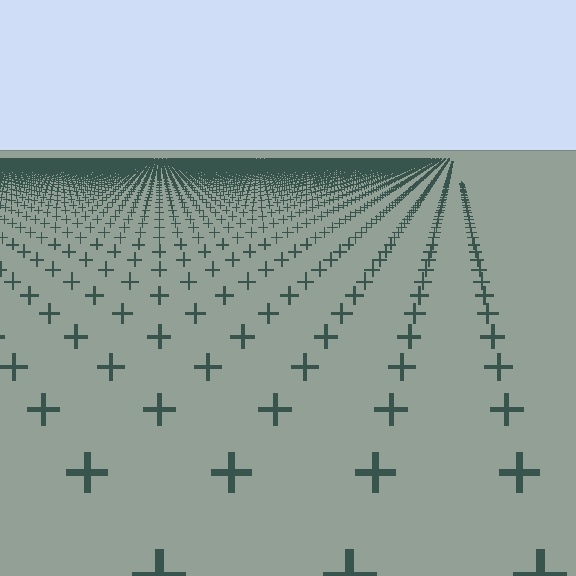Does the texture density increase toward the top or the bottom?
Density increases toward the top.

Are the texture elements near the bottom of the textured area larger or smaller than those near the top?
Larger. Near the bottom, elements are closer to the viewer and appear at a bigger on-screen size.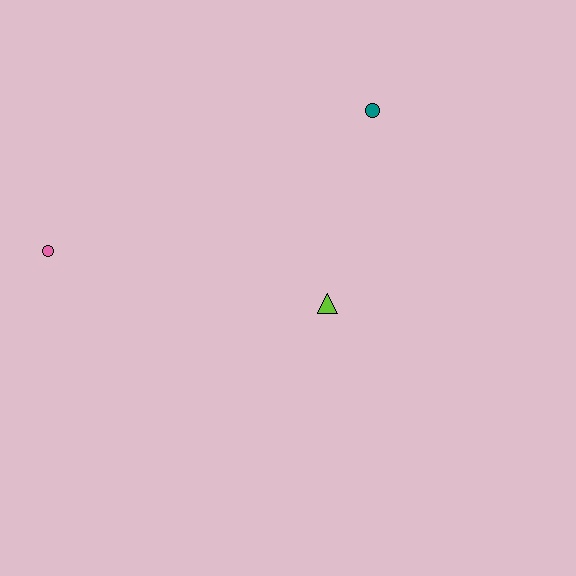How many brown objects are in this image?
There are no brown objects.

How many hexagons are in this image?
There are no hexagons.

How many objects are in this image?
There are 3 objects.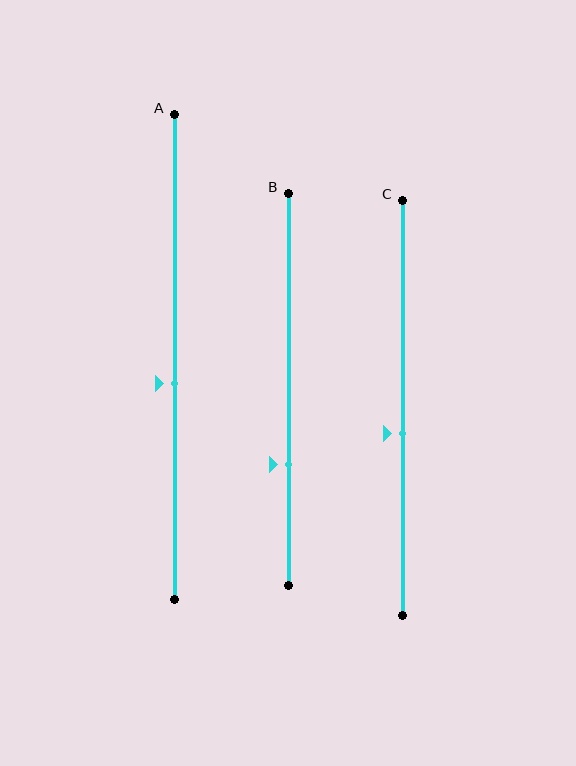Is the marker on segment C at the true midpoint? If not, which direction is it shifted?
No, the marker on segment C is shifted downward by about 6% of the segment length.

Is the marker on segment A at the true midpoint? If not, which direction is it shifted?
No, the marker on segment A is shifted downward by about 5% of the segment length.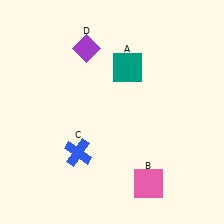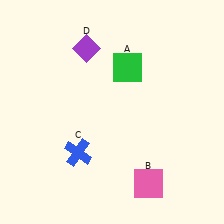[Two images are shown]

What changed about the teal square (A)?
In Image 1, A is teal. In Image 2, it changed to green.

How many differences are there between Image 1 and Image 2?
There is 1 difference between the two images.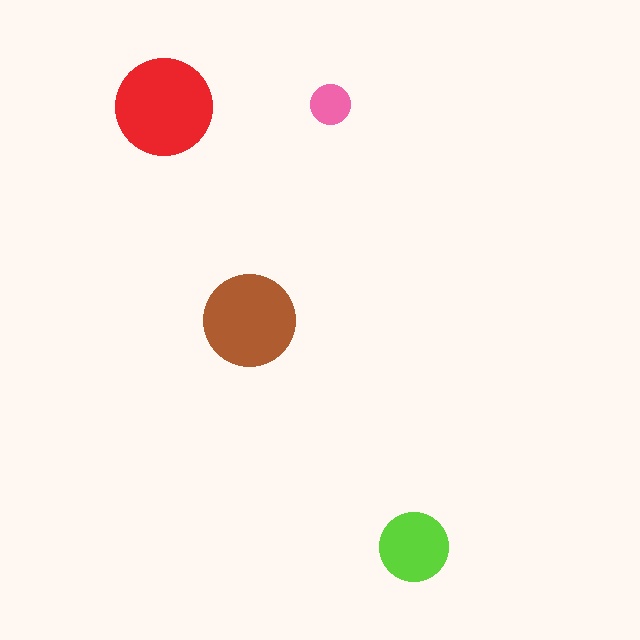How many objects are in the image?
There are 4 objects in the image.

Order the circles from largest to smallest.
the red one, the brown one, the lime one, the pink one.